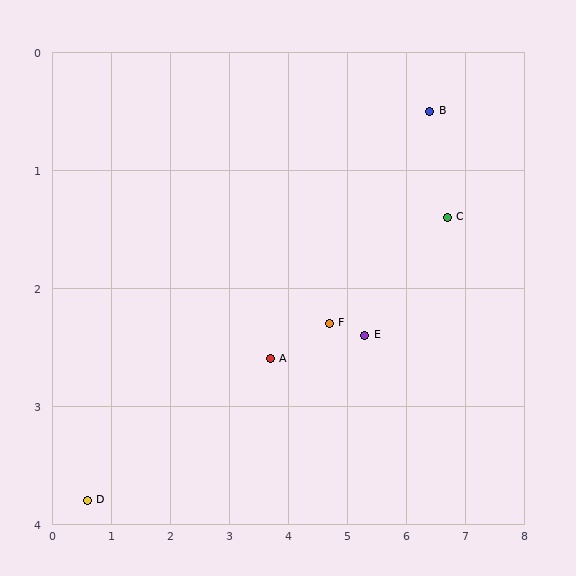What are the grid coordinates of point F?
Point F is at approximately (4.7, 2.3).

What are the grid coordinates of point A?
Point A is at approximately (3.7, 2.6).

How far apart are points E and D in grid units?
Points E and D are about 4.9 grid units apart.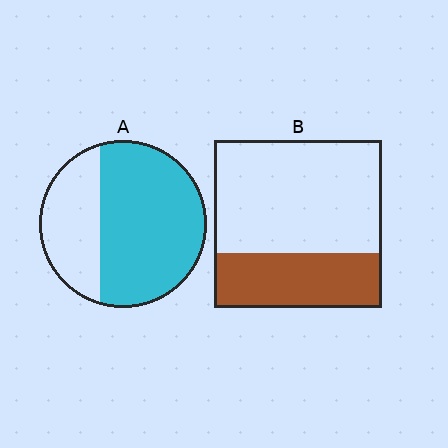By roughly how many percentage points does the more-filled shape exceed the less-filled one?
By roughly 35 percentage points (A over B).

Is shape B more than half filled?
No.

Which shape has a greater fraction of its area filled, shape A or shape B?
Shape A.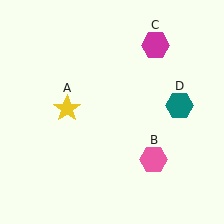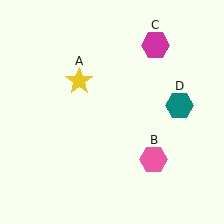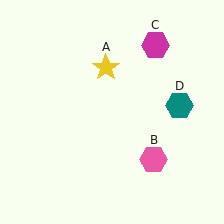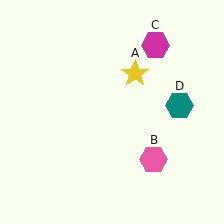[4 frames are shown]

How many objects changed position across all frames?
1 object changed position: yellow star (object A).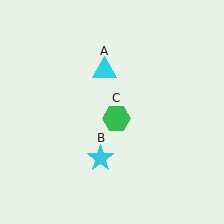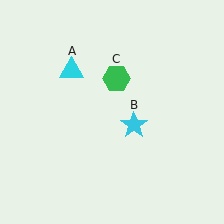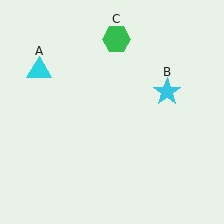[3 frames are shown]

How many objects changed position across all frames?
3 objects changed position: cyan triangle (object A), cyan star (object B), green hexagon (object C).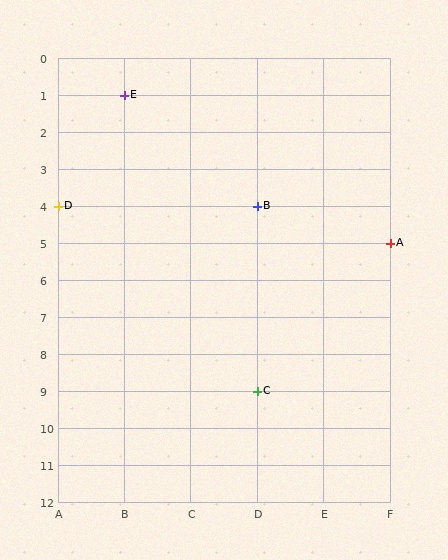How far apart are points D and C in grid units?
Points D and C are 3 columns and 5 rows apart (about 5.8 grid units diagonally).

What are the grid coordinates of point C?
Point C is at grid coordinates (D, 9).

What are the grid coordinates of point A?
Point A is at grid coordinates (F, 5).